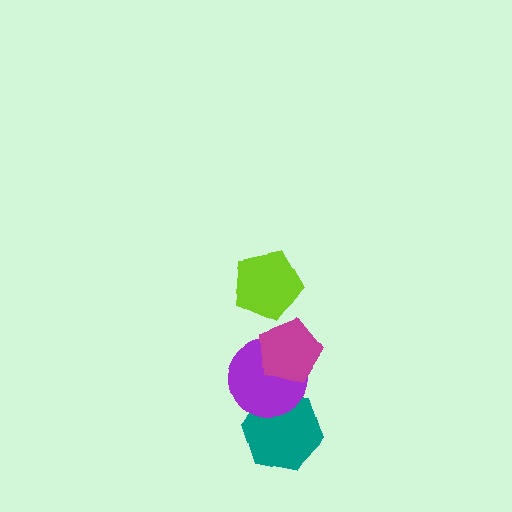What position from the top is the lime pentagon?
The lime pentagon is 1st from the top.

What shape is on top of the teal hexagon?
The purple circle is on top of the teal hexagon.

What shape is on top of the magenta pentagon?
The lime pentagon is on top of the magenta pentagon.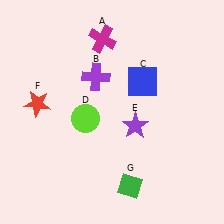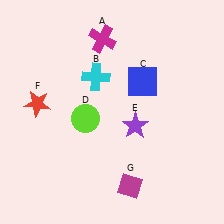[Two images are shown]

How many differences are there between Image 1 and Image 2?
There are 2 differences between the two images.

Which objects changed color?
B changed from purple to cyan. G changed from green to magenta.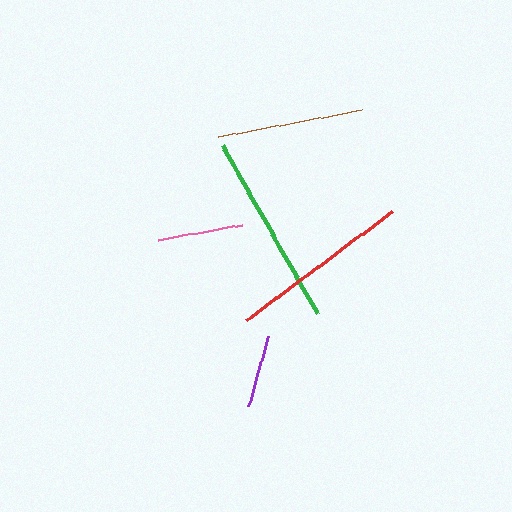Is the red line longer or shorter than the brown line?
The red line is longer than the brown line.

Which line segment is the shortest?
The purple line is the shortest at approximately 73 pixels.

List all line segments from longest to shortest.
From longest to shortest: green, red, brown, pink, purple.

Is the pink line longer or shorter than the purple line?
The pink line is longer than the purple line.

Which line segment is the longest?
The green line is the longest at approximately 193 pixels.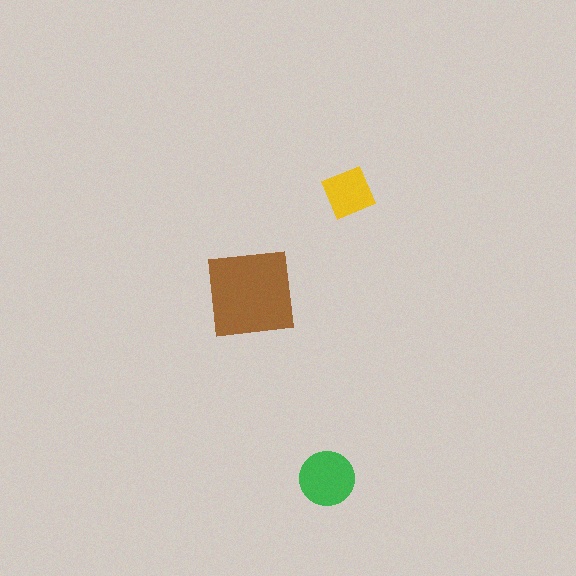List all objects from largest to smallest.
The brown square, the green circle, the yellow diamond.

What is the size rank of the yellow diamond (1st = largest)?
3rd.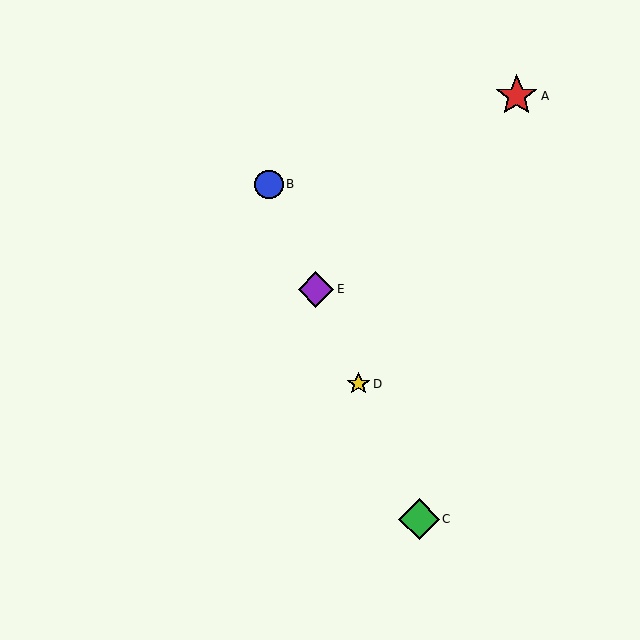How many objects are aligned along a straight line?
4 objects (B, C, D, E) are aligned along a straight line.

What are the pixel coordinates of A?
Object A is at (517, 96).